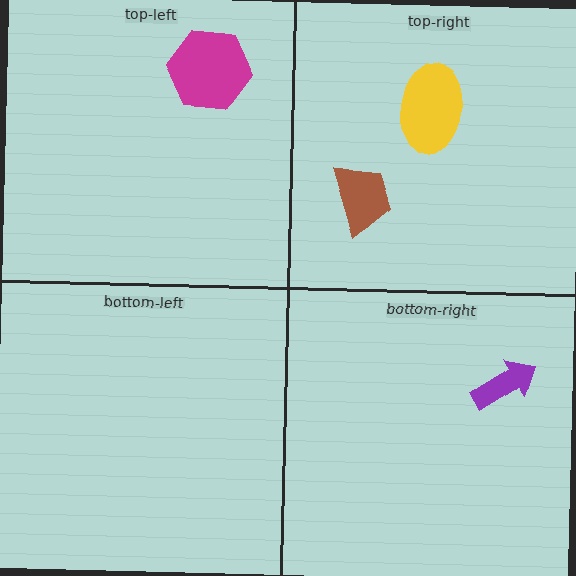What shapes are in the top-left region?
The magenta hexagon.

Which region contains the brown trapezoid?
The top-right region.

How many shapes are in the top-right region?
2.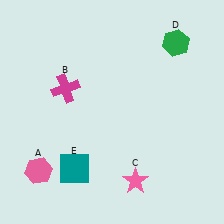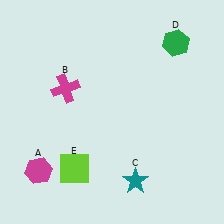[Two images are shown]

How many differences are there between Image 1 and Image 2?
There are 3 differences between the two images.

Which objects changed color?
A changed from pink to magenta. C changed from pink to teal. E changed from teal to lime.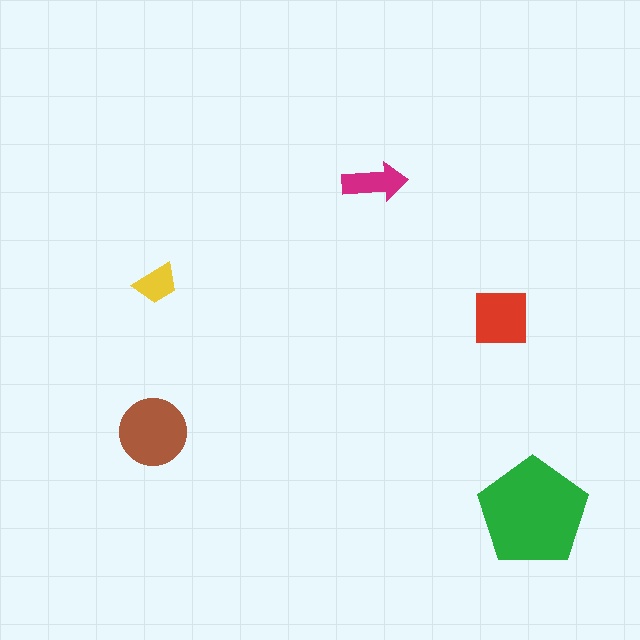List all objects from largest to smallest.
The green pentagon, the brown circle, the red square, the magenta arrow, the yellow trapezoid.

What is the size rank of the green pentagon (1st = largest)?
1st.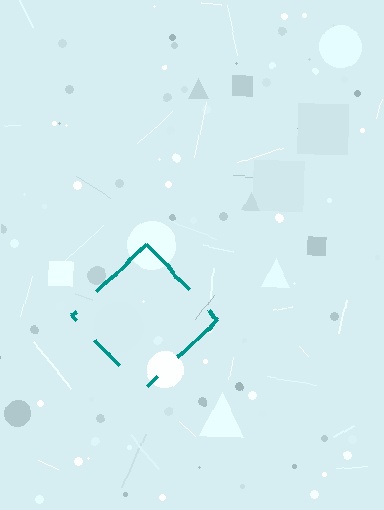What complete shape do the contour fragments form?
The contour fragments form a diamond.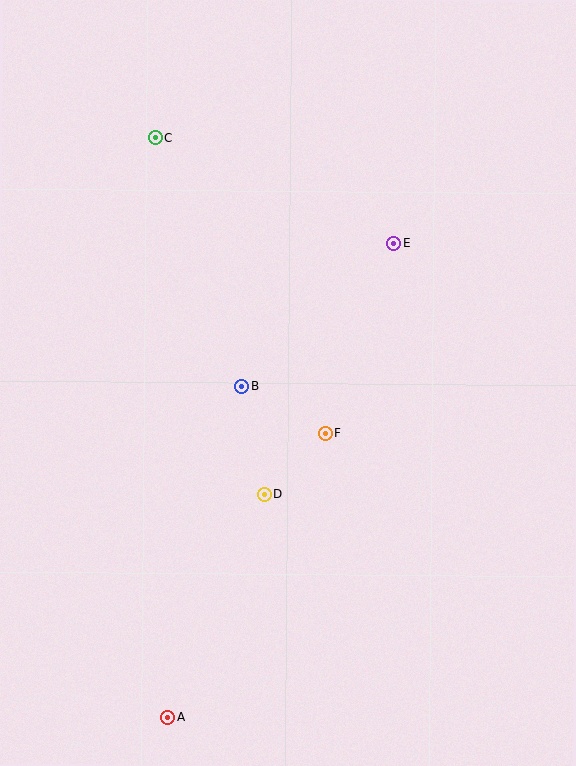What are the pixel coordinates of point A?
Point A is at (168, 717).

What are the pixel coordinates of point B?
Point B is at (242, 386).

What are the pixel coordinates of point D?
Point D is at (264, 494).